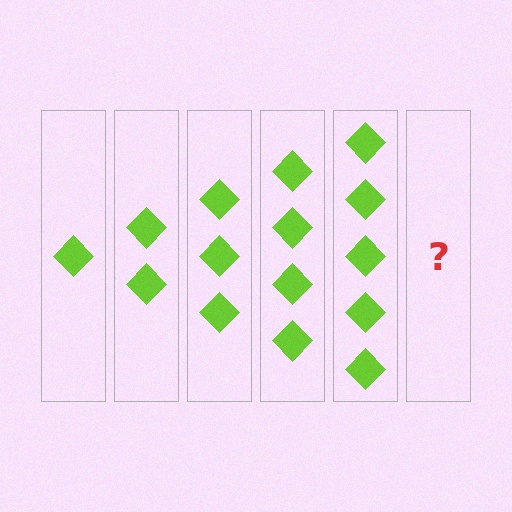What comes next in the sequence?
The next element should be 6 diamonds.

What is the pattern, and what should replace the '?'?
The pattern is that each step adds one more diamond. The '?' should be 6 diamonds.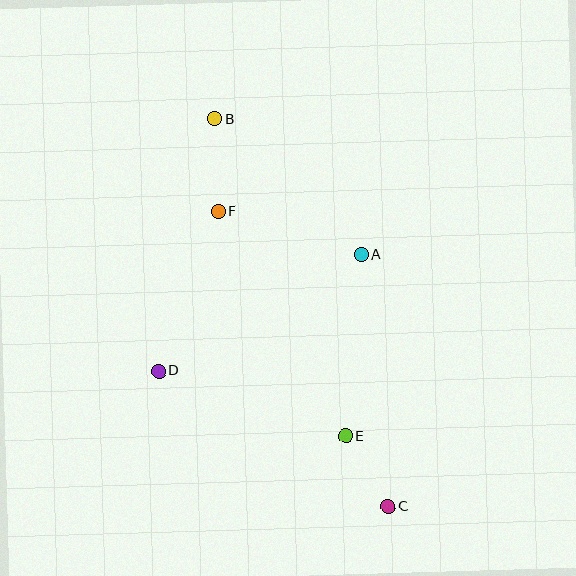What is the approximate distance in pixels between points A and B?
The distance between A and B is approximately 200 pixels.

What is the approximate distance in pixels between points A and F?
The distance between A and F is approximately 150 pixels.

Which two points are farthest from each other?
Points B and C are farthest from each other.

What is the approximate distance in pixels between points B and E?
The distance between B and E is approximately 344 pixels.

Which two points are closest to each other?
Points C and E are closest to each other.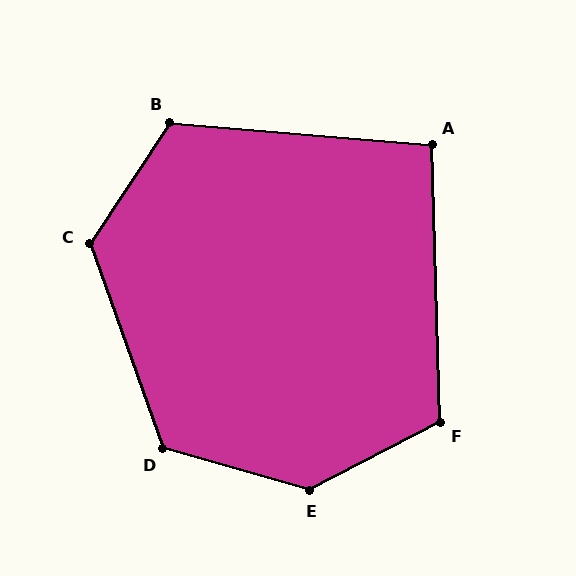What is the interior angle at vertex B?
Approximately 119 degrees (obtuse).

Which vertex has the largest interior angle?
E, at approximately 137 degrees.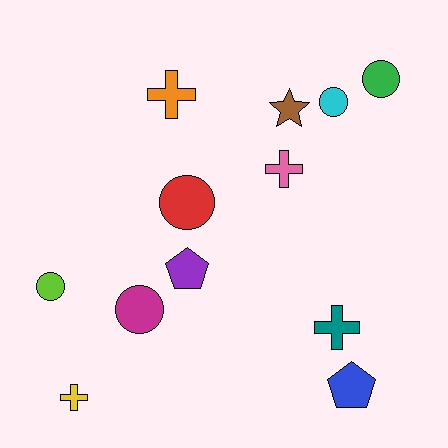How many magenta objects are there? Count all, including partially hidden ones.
There is 1 magenta object.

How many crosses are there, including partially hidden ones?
There are 4 crosses.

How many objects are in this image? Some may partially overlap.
There are 12 objects.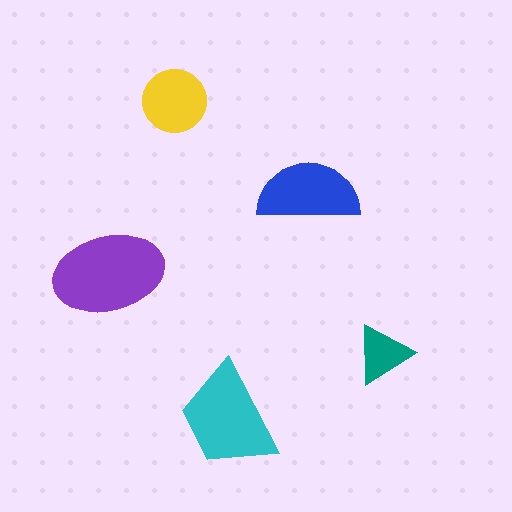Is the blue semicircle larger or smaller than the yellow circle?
Larger.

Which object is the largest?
The purple ellipse.